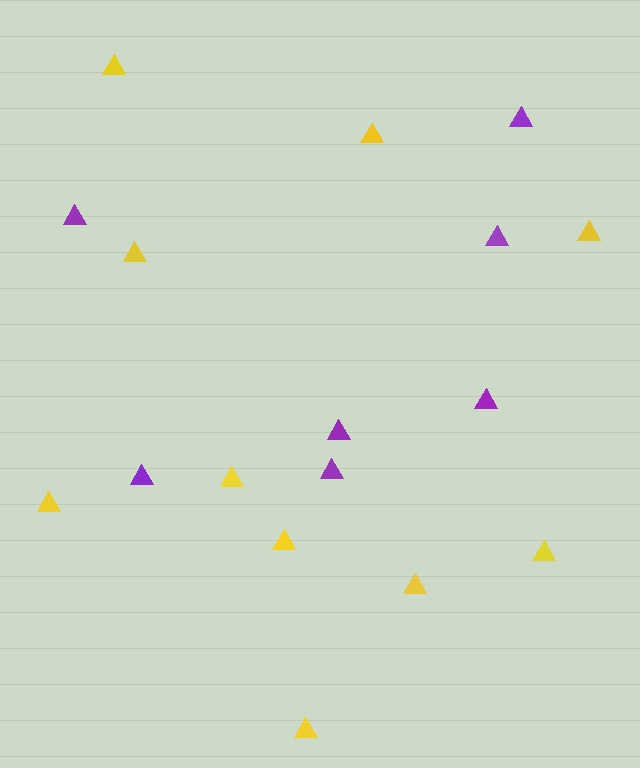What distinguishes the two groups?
There are 2 groups: one group of purple triangles (7) and one group of yellow triangles (10).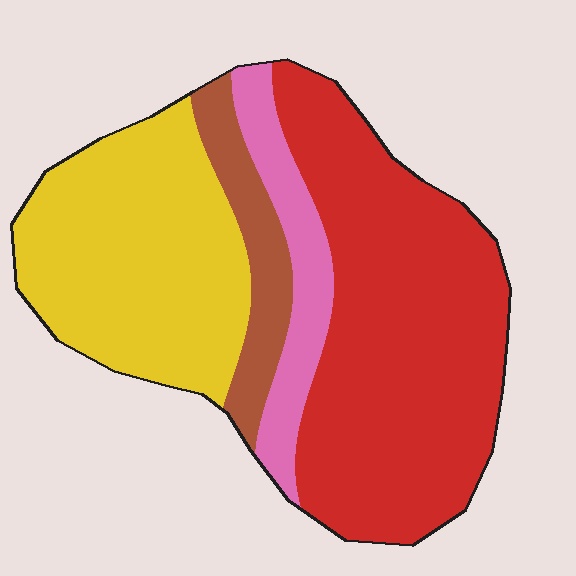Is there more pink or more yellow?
Yellow.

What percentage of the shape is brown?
Brown takes up about one tenth (1/10) of the shape.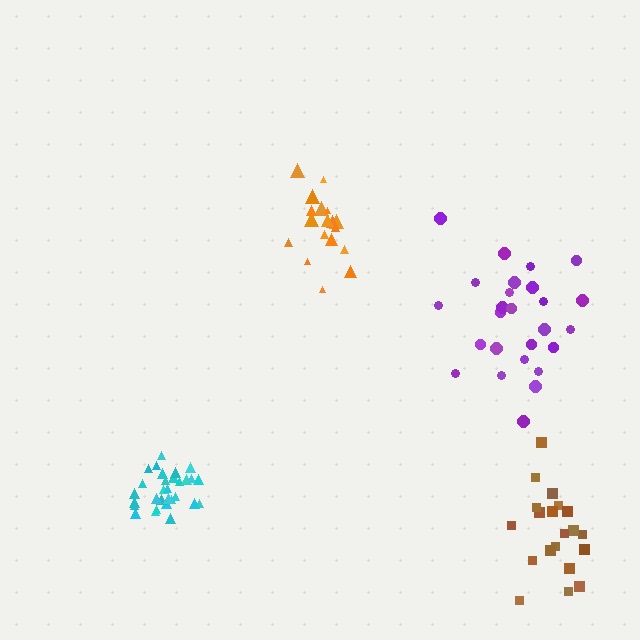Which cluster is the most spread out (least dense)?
Brown.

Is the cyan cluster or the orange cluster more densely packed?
Cyan.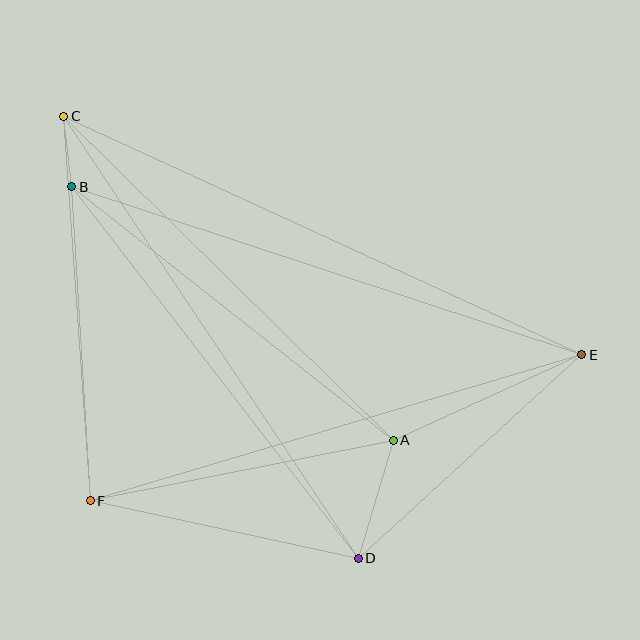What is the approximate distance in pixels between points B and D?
The distance between B and D is approximately 469 pixels.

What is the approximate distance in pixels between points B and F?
The distance between B and F is approximately 315 pixels.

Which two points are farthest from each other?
Points C and E are farthest from each other.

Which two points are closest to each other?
Points B and C are closest to each other.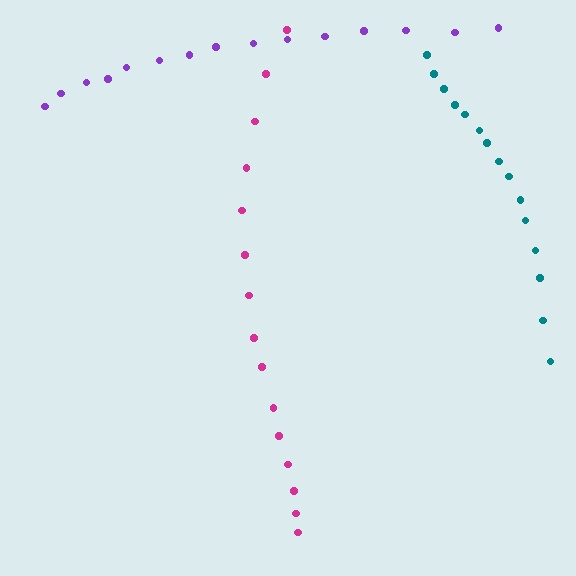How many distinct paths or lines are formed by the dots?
There are 3 distinct paths.